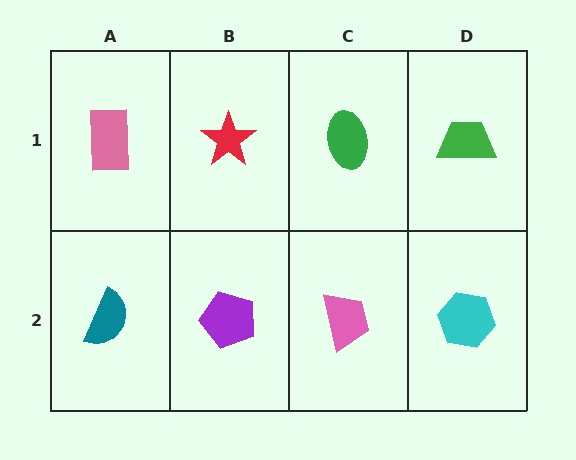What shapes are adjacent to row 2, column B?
A red star (row 1, column B), a teal semicircle (row 2, column A), a pink trapezoid (row 2, column C).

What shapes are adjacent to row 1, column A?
A teal semicircle (row 2, column A), a red star (row 1, column B).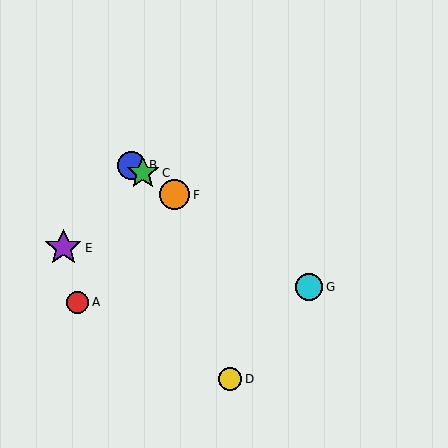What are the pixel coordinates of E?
Object E is at (63, 248).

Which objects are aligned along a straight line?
Objects B, C, F, G are aligned along a straight line.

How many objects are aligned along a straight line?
4 objects (B, C, F, G) are aligned along a straight line.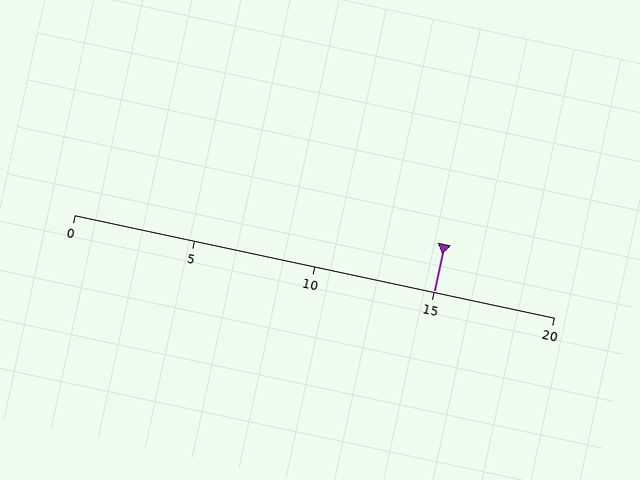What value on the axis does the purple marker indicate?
The marker indicates approximately 15.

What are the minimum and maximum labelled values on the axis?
The axis runs from 0 to 20.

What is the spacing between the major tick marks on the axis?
The major ticks are spaced 5 apart.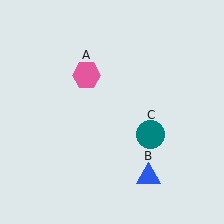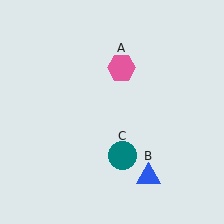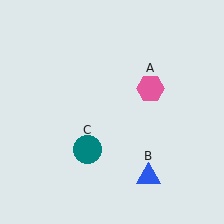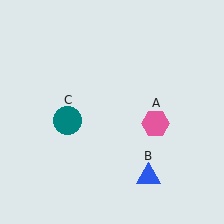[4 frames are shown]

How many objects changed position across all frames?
2 objects changed position: pink hexagon (object A), teal circle (object C).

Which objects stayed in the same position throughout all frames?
Blue triangle (object B) remained stationary.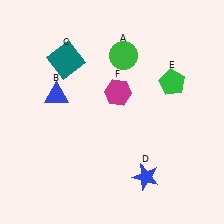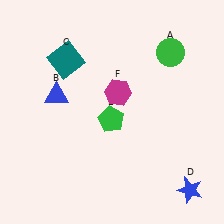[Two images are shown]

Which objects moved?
The objects that moved are: the green circle (A), the blue star (D), the green pentagon (E).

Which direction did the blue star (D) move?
The blue star (D) moved right.